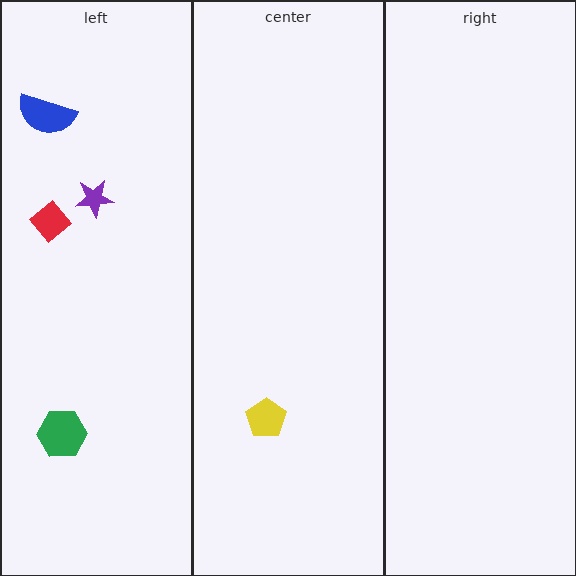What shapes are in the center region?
The yellow pentagon.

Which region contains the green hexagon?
The left region.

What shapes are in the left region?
The green hexagon, the red diamond, the purple star, the blue semicircle.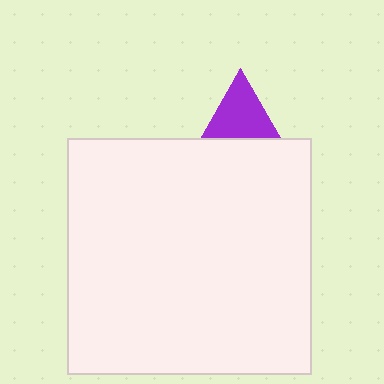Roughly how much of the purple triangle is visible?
A small part of it is visible (roughly 38%).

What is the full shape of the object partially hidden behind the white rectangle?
The partially hidden object is a purple triangle.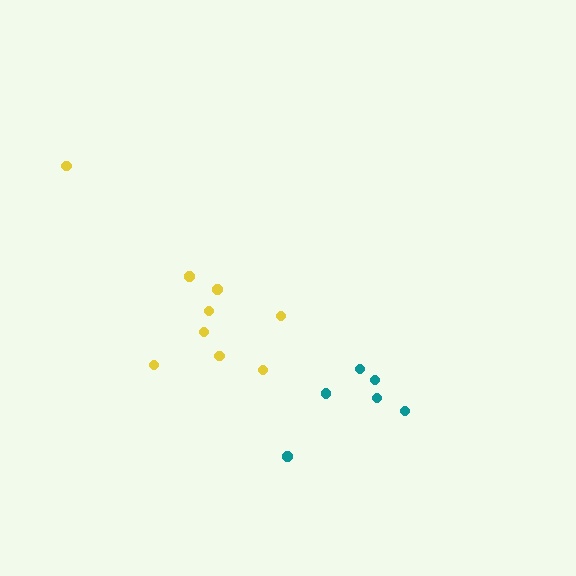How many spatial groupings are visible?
There are 2 spatial groupings.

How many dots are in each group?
Group 1: 9 dots, Group 2: 6 dots (15 total).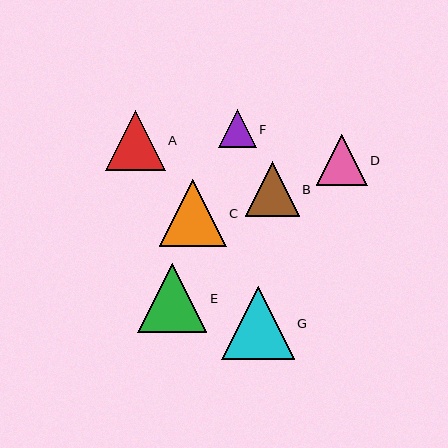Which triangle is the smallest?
Triangle F is the smallest with a size of approximately 38 pixels.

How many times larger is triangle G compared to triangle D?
Triangle G is approximately 1.4 times the size of triangle D.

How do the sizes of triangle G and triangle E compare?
Triangle G and triangle E are approximately the same size.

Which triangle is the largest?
Triangle G is the largest with a size of approximately 72 pixels.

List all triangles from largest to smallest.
From largest to smallest: G, E, C, A, B, D, F.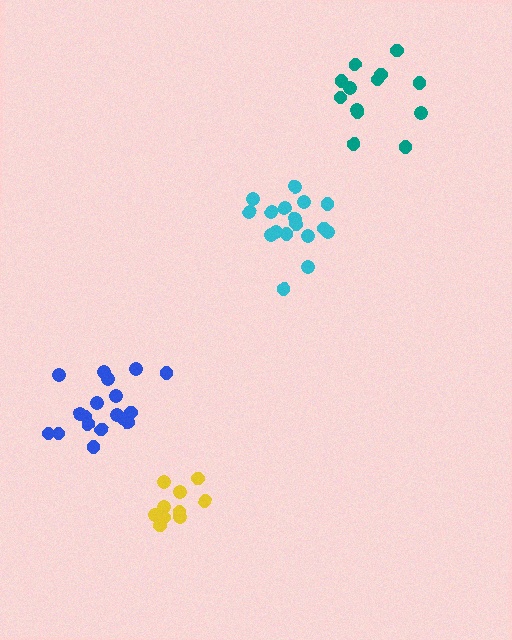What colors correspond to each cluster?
The clusters are colored: teal, yellow, blue, cyan.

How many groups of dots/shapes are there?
There are 4 groups.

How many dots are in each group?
Group 1: 13 dots, Group 2: 12 dots, Group 3: 18 dots, Group 4: 17 dots (60 total).